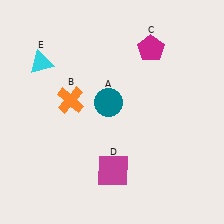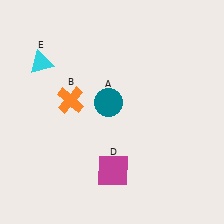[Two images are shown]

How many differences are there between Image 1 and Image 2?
There is 1 difference between the two images.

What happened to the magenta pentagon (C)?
The magenta pentagon (C) was removed in Image 2. It was in the top-right area of Image 1.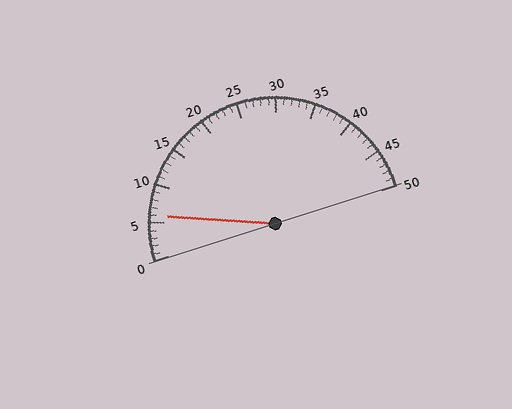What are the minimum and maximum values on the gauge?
The gauge ranges from 0 to 50.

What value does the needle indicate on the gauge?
The needle indicates approximately 6.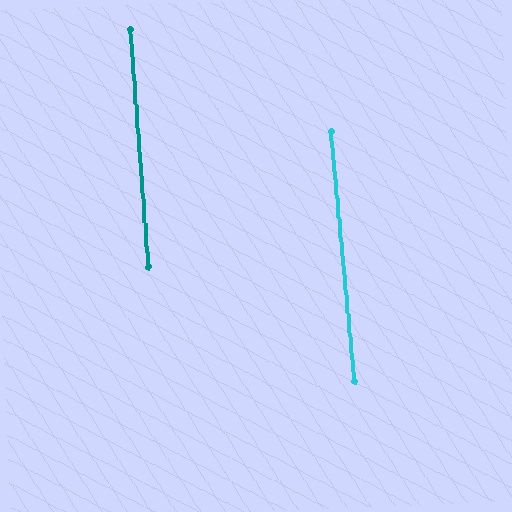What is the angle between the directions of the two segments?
Approximately 1 degree.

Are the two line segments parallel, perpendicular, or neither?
Parallel — their directions differ by only 0.9°.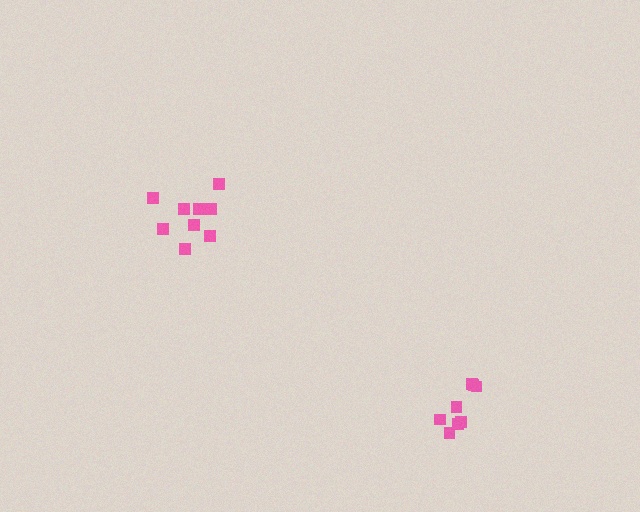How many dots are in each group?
Group 1: 8 dots, Group 2: 9 dots (17 total).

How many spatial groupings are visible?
There are 2 spatial groupings.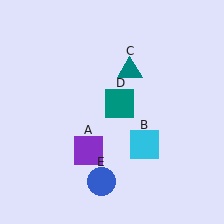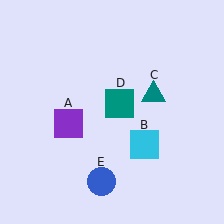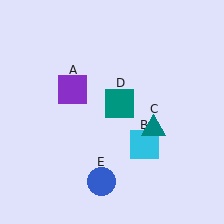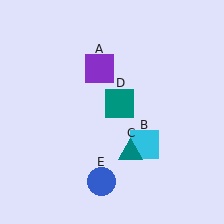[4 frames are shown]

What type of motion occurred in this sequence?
The purple square (object A), teal triangle (object C) rotated clockwise around the center of the scene.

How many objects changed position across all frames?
2 objects changed position: purple square (object A), teal triangle (object C).